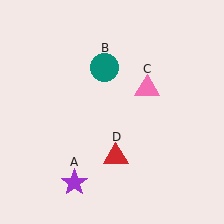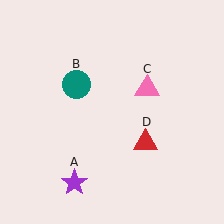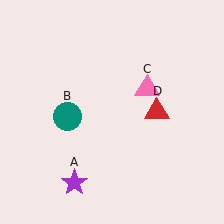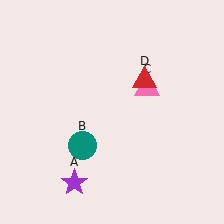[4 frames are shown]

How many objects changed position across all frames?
2 objects changed position: teal circle (object B), red triangle (object D).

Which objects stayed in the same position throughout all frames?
Purple star (object A) and pink triangle (object C) remained stationary.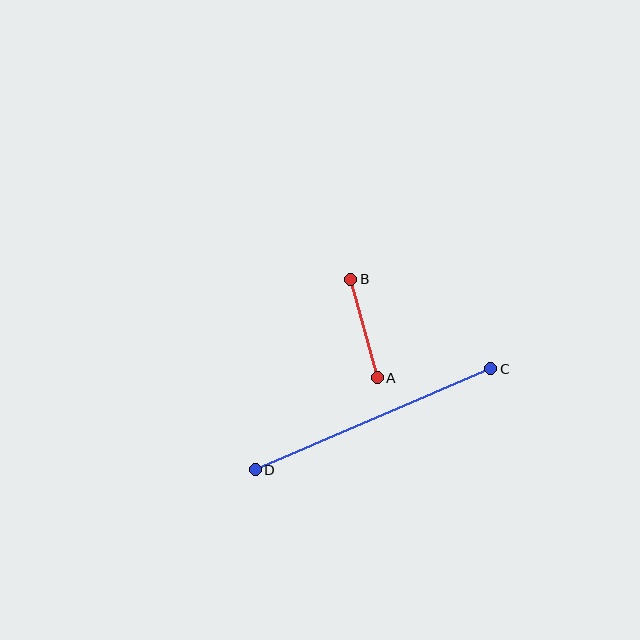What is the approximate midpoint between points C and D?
The midpoint is at approximately (373, 419) pixels.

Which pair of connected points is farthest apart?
Points C and D are farthest apart.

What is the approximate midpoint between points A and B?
The midpoint is at approximately (364, 328) pixels.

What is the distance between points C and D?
The distance is approximately 256 pixels.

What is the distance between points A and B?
The distance is approximately 102 pixels.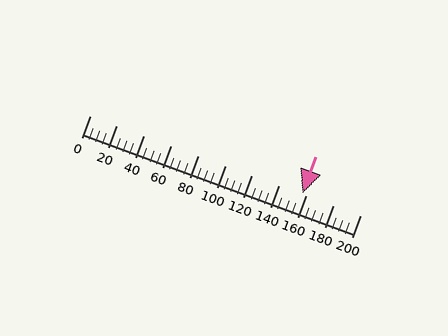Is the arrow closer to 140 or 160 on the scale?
The arrow is closer to 160.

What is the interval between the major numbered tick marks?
The major tick marks are spaced 20 units apart.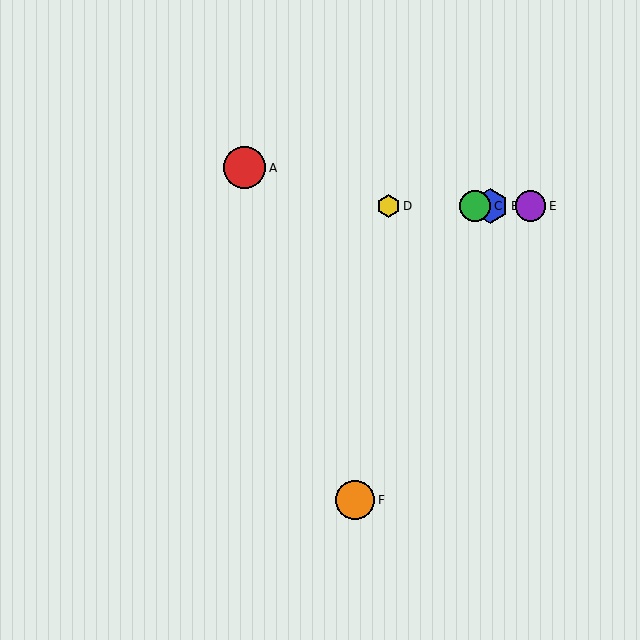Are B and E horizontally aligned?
Yes, both are at y≈206.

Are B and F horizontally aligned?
No, B is at y≈206 and F is at y≈500.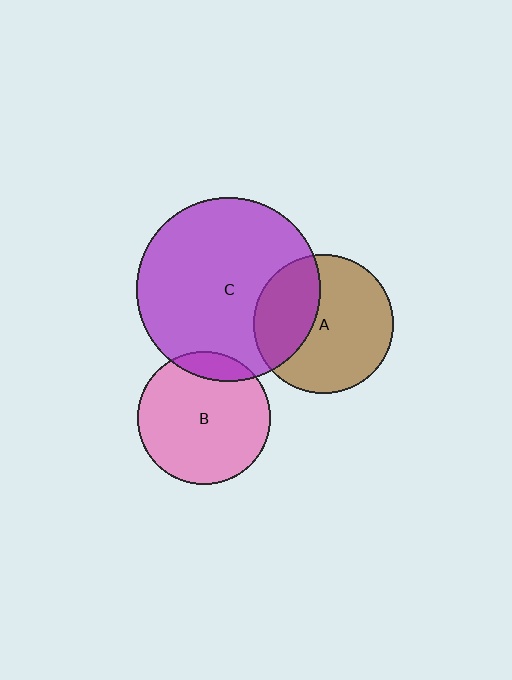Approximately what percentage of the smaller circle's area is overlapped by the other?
Approximately 10%.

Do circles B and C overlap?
Yes.